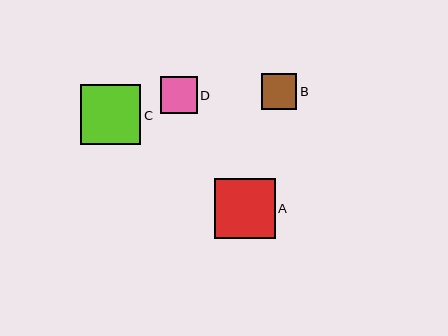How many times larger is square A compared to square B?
Square A is approximately 1.7 times the size of square B.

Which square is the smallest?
Square B is the smallest with a size of approximately 35 pixels.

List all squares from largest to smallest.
From largest to smallest: C, A, D, B.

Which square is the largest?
Square C is the largest with a size of approximately 61 pixels.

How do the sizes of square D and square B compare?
Square D and square B are approximately the same size.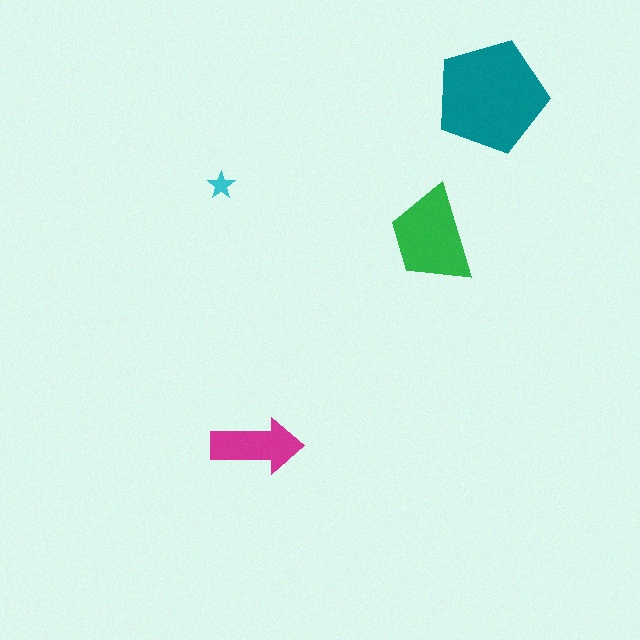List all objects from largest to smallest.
The teal pentagon, the green trapezoid, the magenta arrow, the cyan star.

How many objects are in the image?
There are 4 objects in the image.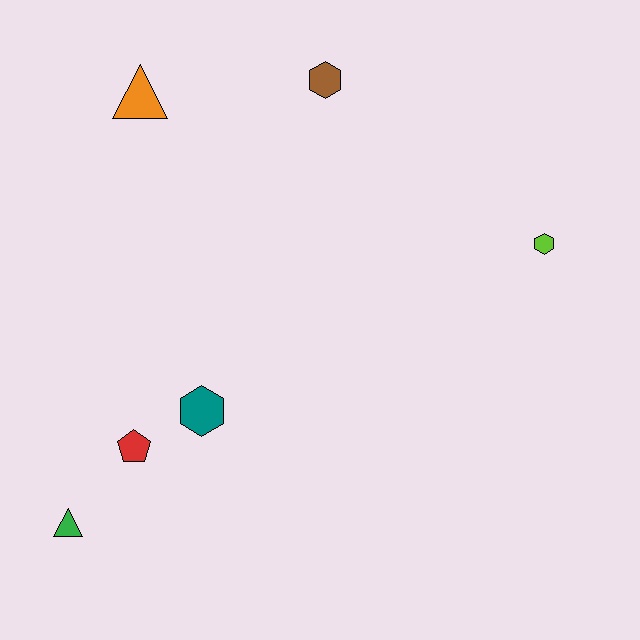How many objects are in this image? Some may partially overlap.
There are 6 objects.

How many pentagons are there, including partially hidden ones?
There is 1 pentagon.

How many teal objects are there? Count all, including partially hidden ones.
There is 1 teal object.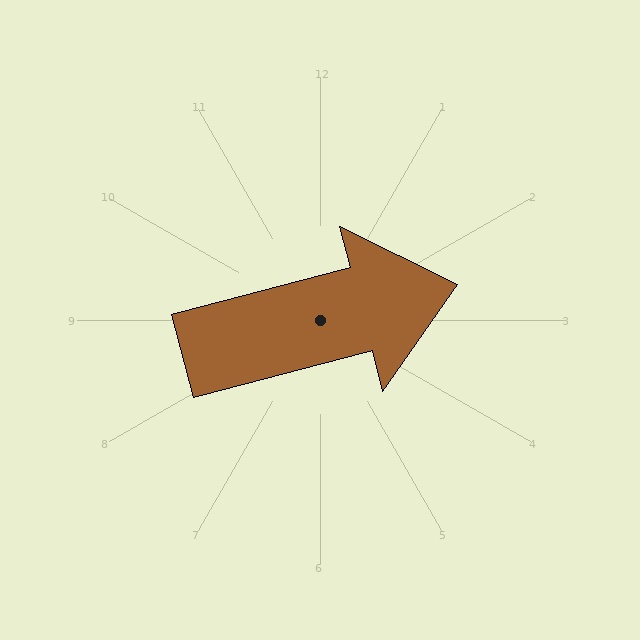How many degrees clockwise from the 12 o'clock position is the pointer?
Approximately 75 degrees.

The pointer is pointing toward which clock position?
Roughly 3 o'clock.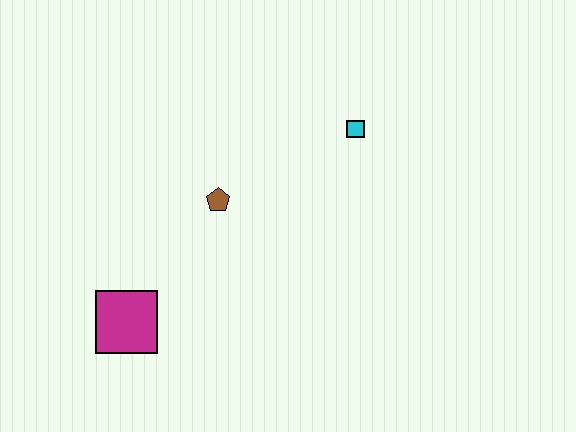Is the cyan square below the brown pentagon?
No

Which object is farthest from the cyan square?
The magenta square is farthest from the cyan square.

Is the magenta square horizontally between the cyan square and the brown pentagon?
No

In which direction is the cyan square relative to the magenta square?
The cyan square is to the right of the magenta square.